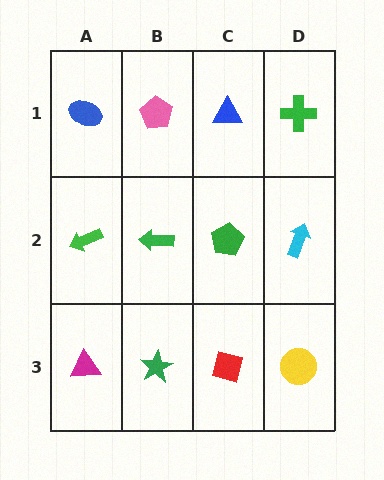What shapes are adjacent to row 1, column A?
A green arrow (row 2, column A), a pink pentagon (row 1, column B).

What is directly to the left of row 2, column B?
A green arrow.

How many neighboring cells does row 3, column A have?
2.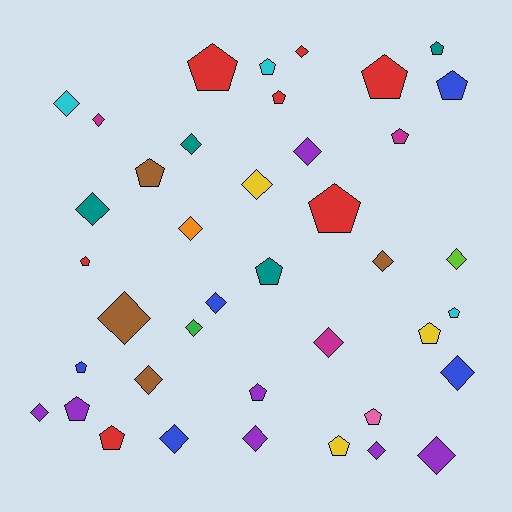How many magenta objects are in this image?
There are 3 magenta objects.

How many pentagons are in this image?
There are 19 pentagons.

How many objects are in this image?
There are 40 objects.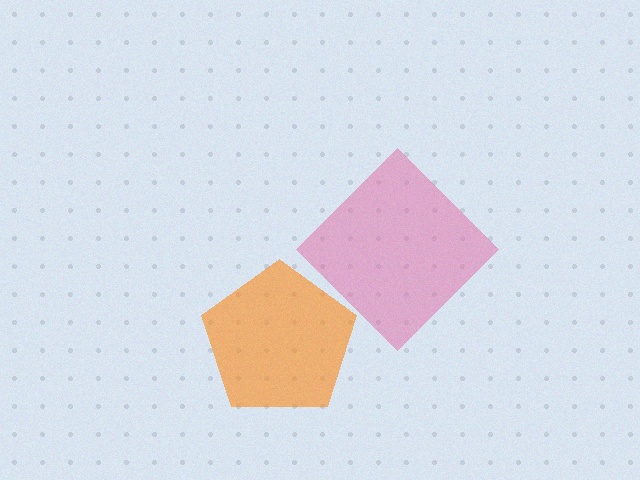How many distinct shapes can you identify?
There are 2 distinct shapes: an orange pentagon, a pink diamond.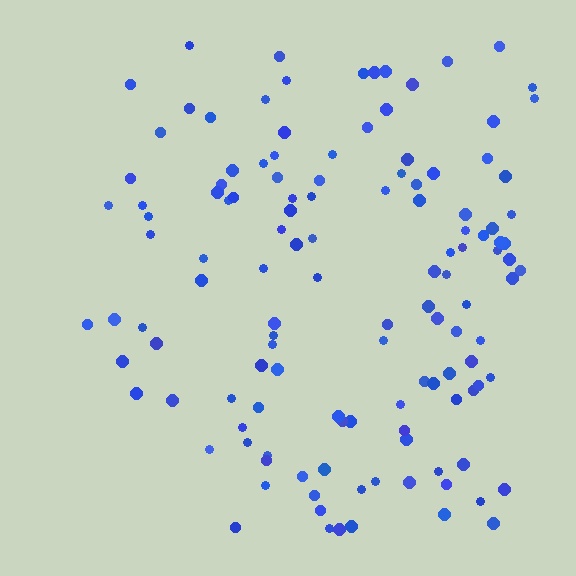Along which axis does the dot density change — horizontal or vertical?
Horizontal.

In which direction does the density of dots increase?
From left to right, with the right side densest.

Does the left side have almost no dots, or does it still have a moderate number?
Still a moderate number, just noticeably fewer than the right.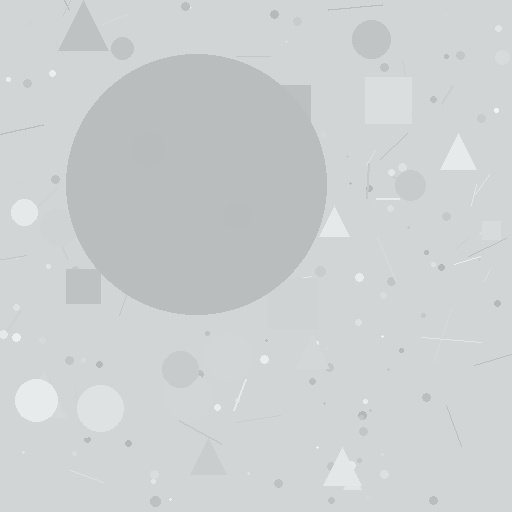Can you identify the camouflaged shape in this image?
The camouflaged shape is a circle.